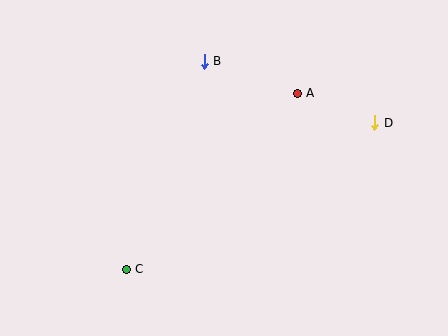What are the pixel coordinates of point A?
Point A is at (297, 93).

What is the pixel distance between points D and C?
The distance between D and C is 288 pixels.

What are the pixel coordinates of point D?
Point D is at (375, 123).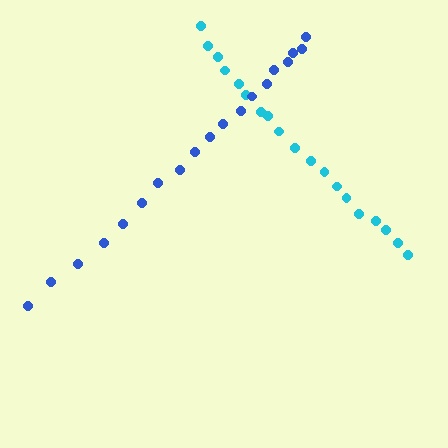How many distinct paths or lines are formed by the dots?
There are 2 distinct paths.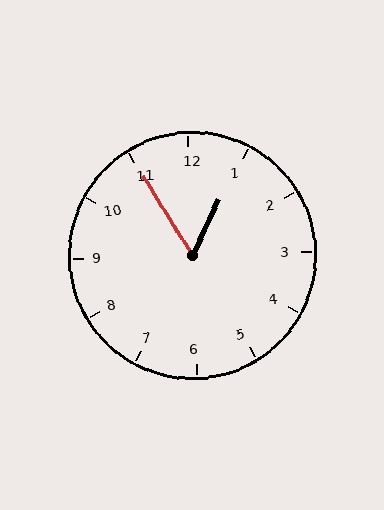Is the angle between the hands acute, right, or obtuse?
It is acute.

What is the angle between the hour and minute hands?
Approximately 58 degrees.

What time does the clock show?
12:55.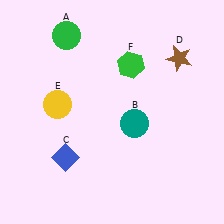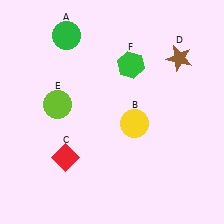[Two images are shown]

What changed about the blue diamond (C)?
In Image 1, C is blue. In Image 2, it changed to red.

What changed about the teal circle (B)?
In Image 1, B is teal. In Image 2, it changed to yellow.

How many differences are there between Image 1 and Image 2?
There are 3 differences between the two images.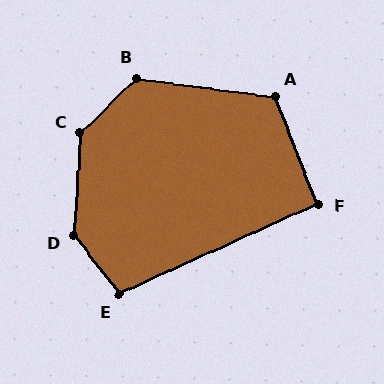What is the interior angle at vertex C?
Approximately 138 degrees (obtuse).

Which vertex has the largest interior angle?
D, at approximately 139 degrees.